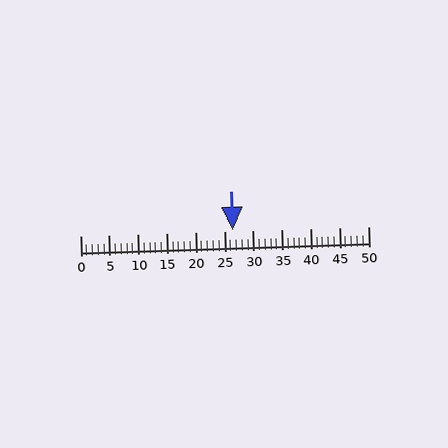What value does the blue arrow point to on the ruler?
The blue arrow points to approximately 26.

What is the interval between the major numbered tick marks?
The major tick marks are spaced 5 units apart.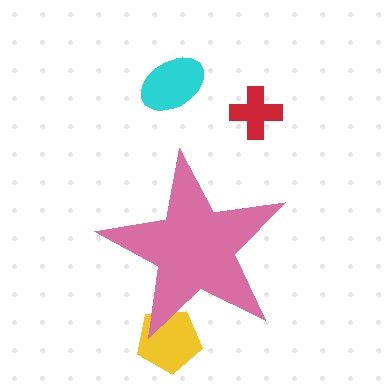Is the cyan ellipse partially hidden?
No, the cyan ellipse is fully visible.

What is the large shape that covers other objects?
A pink star.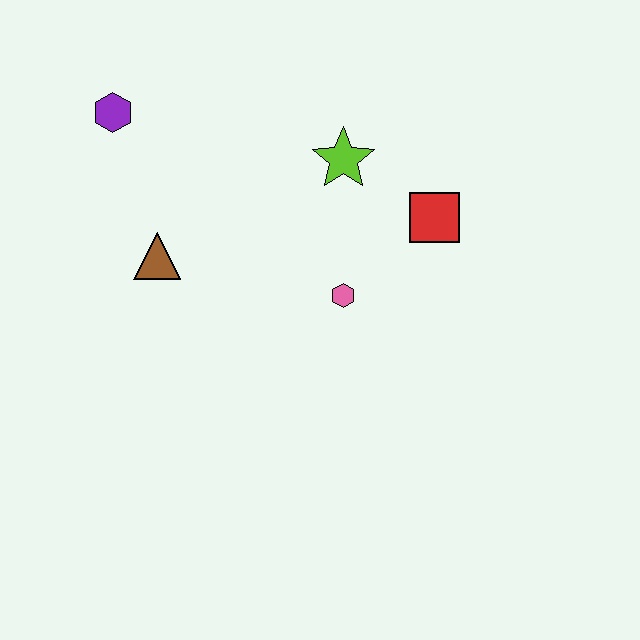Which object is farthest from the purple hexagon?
The red square is farthest from the purple hexagon.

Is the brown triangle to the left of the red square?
Yes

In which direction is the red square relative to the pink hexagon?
The red square is to the right of the pink hexagon.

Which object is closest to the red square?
The lime star is closest to the red square.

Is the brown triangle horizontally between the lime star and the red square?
No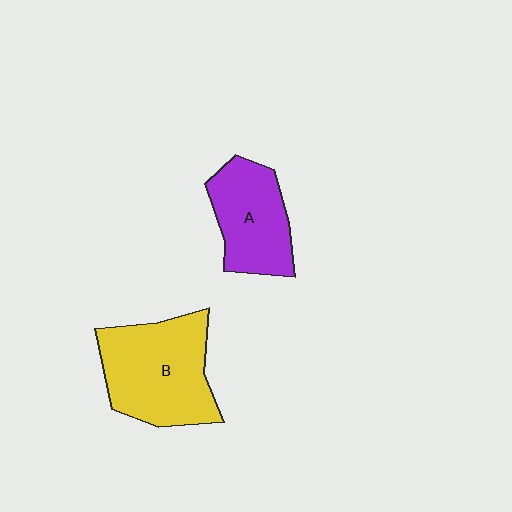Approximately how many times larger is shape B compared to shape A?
Approximately 1.4 times.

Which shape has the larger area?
Shape B (yellow).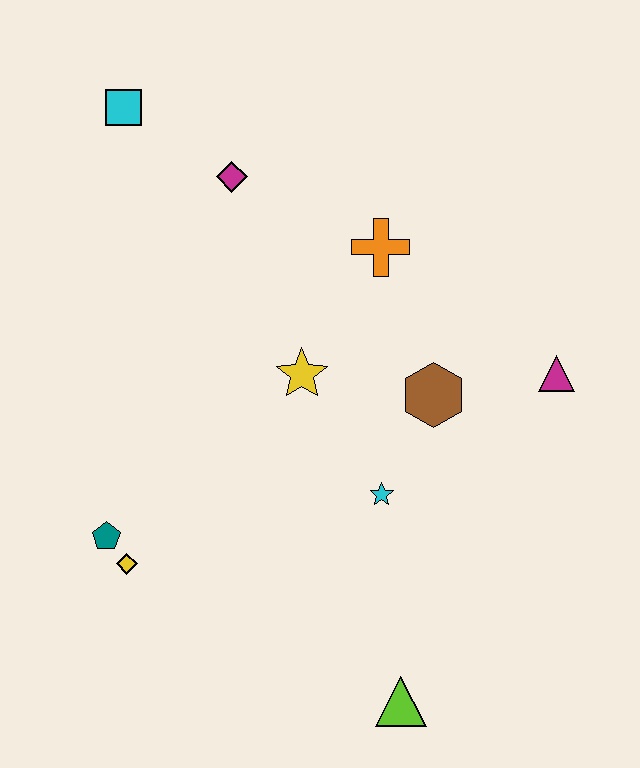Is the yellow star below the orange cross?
Yes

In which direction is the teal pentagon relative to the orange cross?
The teal pentagon is below the orange cross.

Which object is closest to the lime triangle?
The cyan star is closest to the lime triangle.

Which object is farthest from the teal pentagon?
The magenta triangle is farthest from the teal pentagon.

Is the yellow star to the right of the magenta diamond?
Yes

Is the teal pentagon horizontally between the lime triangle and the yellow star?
No